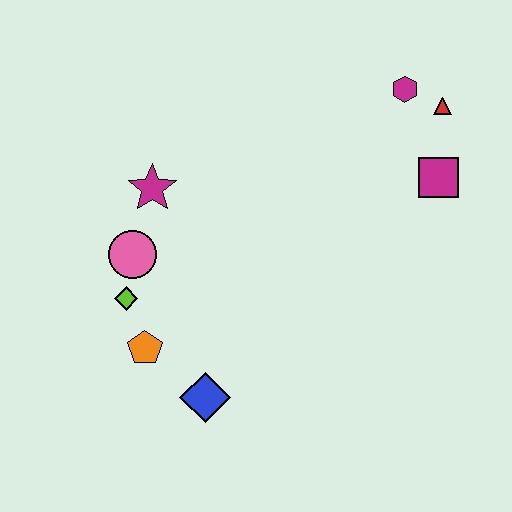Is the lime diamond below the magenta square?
Yes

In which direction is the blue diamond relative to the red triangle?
The blue diamond is below the red triangle.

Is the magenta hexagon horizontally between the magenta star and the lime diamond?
No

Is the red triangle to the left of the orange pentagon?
No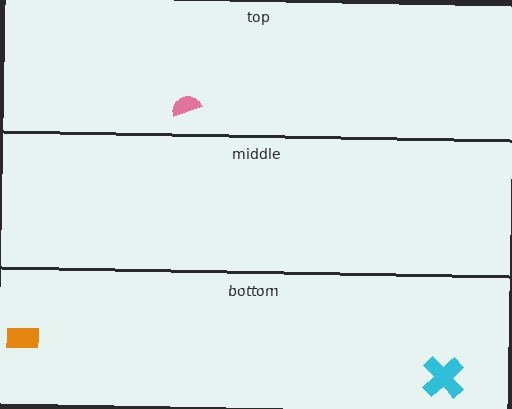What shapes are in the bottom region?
The cyan cross, the orange rectangle.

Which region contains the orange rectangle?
The bottom region.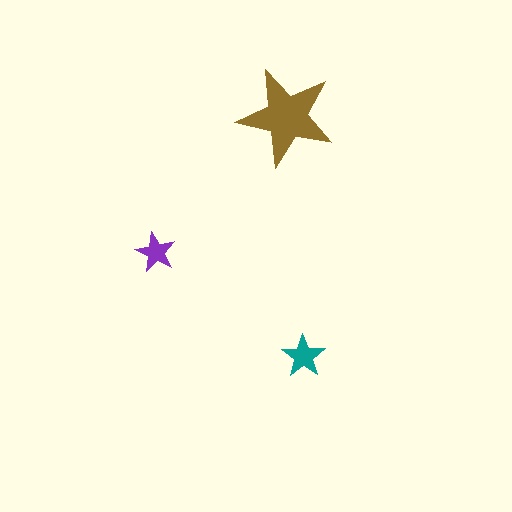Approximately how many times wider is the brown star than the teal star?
About 2 times wider.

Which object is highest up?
The brown star is topmost.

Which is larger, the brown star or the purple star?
The brown one.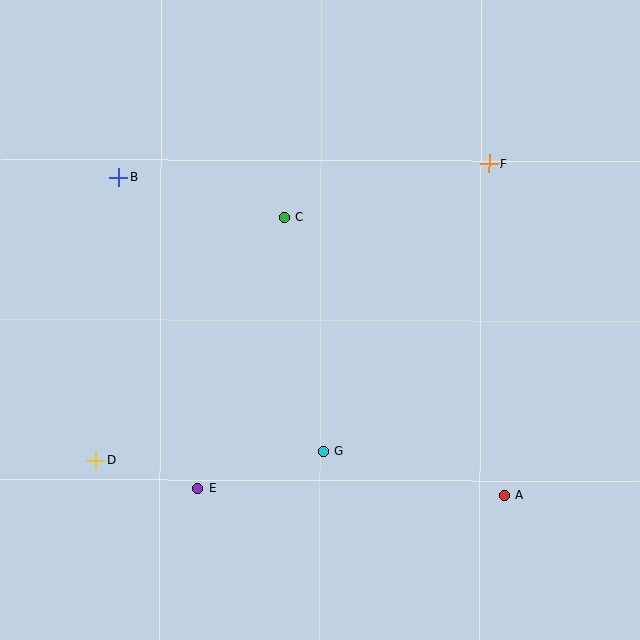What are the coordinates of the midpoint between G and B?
The midpoint between G and B is at (221, 314).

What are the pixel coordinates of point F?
Point F is at (489, 163).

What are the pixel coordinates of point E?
Point E is at (198, 488).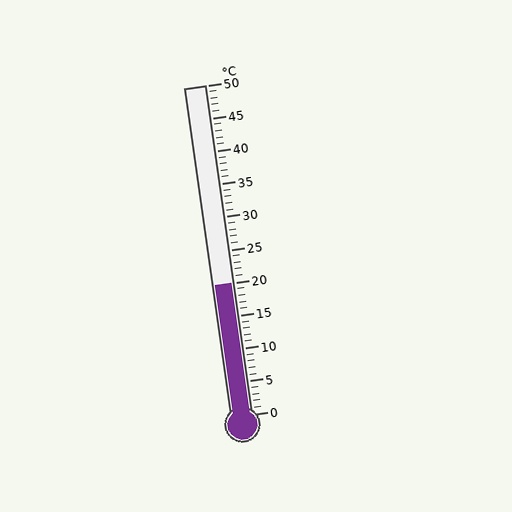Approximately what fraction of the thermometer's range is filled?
The thermometer is filled to approximately 40% of its range.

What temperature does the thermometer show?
The thermometer shows approximately 20°C.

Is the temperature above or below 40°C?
The temperature is below 40°C.